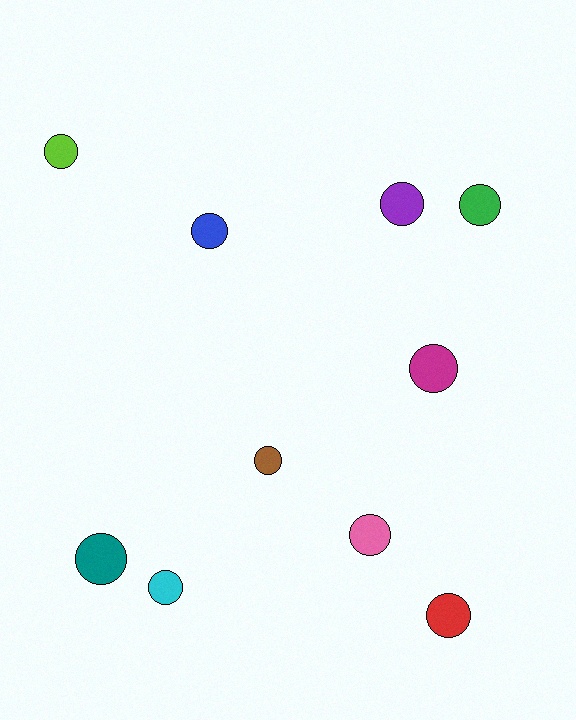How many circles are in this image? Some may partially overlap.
There are 10 circles.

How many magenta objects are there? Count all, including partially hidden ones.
There is 1 magenta object.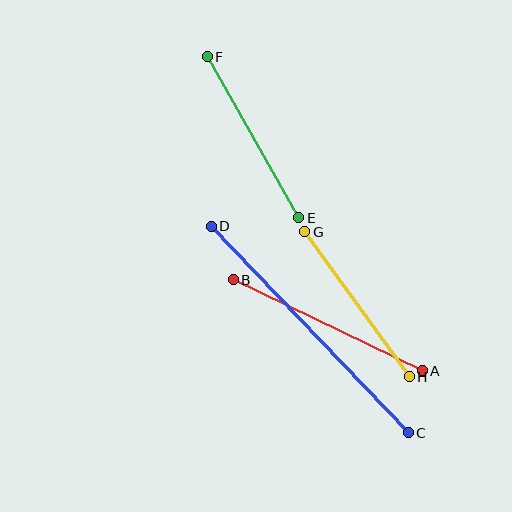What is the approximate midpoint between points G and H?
The midpoint is at approximately (357, 304) pixels.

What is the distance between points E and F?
The distance is approximately 185 pixels.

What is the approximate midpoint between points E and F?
The midpoint is at approximately (253, 137) pixels.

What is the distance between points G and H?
The distance is approximately 178 pixels.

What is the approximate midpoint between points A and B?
The midpoint is at approximately (328, 325) pixels.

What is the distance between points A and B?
The distance is approximately 210 pixels.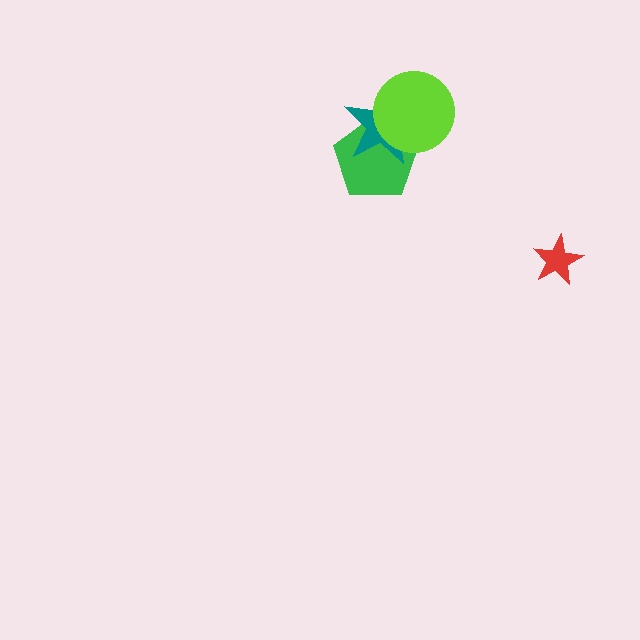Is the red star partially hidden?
No, no other shape covers it.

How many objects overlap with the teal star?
2 objects overlap with the teal star.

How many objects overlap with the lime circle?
2 objects overlap with the lime circle.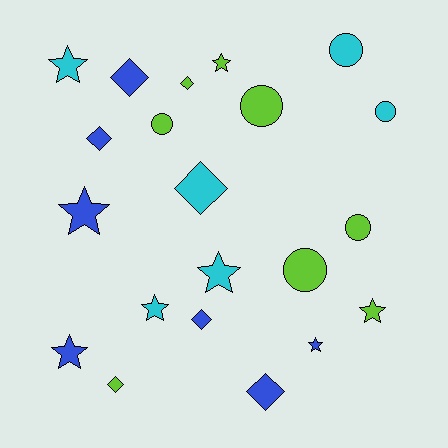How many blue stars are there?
There are 3 blue stars.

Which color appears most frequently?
Lime, with 8 objects.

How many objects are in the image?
There are 21 objects.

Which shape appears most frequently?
Star, with 8 objects.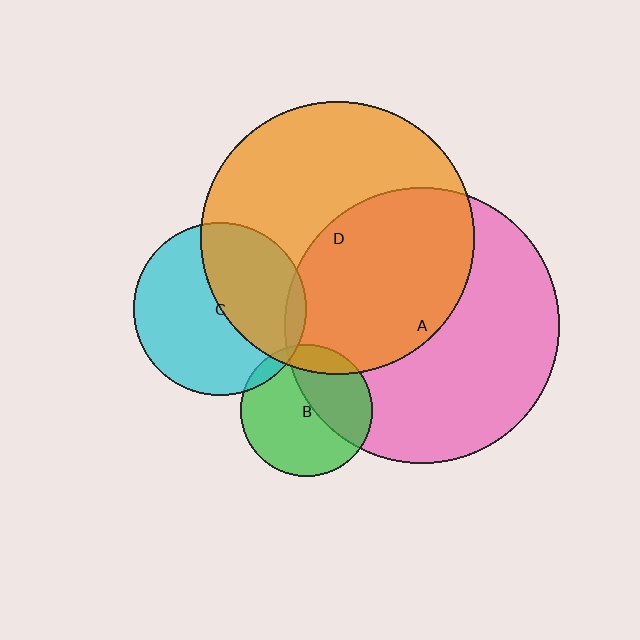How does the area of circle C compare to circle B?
Approximately 1.7 times.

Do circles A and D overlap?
Yes.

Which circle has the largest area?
Circle A (pink).